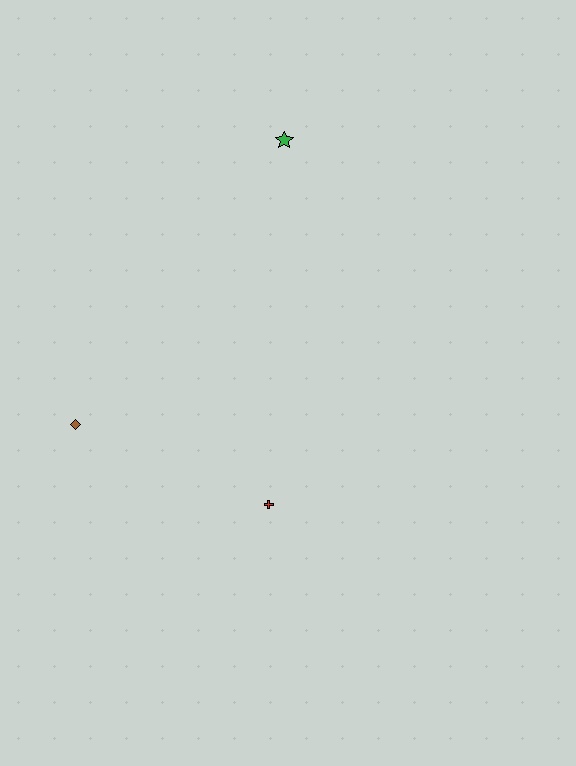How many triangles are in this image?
There are no triangles.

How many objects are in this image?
There are 3 objects.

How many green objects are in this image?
There is 1 green object.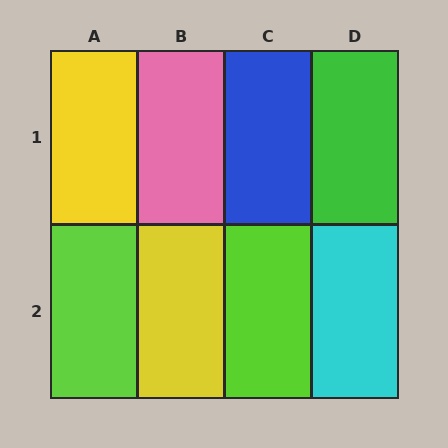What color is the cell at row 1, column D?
Green.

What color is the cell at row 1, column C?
Blue.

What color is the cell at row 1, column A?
Yellow.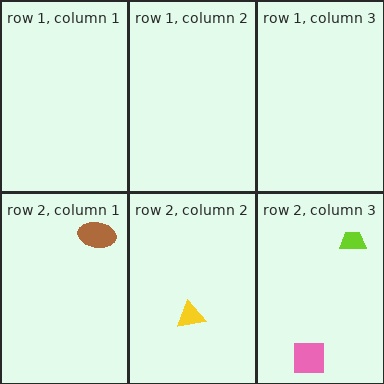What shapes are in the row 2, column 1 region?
The brown ellipse.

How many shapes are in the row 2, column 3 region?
2.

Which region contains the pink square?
The row 2, column 3 region.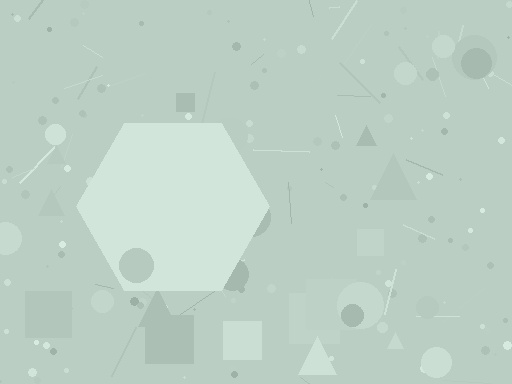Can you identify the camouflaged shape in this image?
The camouflaged shape is a hexagon.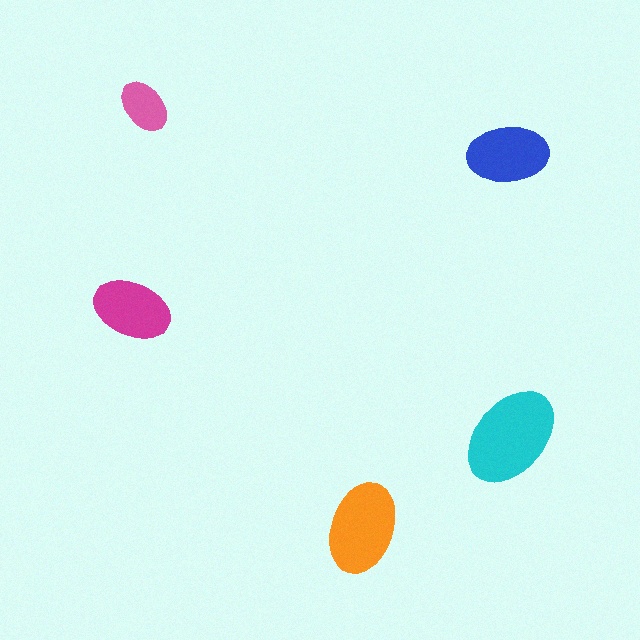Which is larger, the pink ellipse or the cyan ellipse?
The cyan one.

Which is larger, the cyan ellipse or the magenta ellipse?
The cyan one.